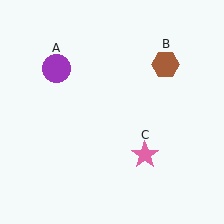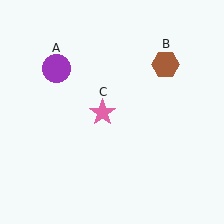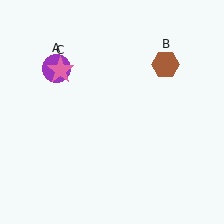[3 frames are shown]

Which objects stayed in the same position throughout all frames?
Purple circle (object A) and brown hexagon (object B) remained stationary.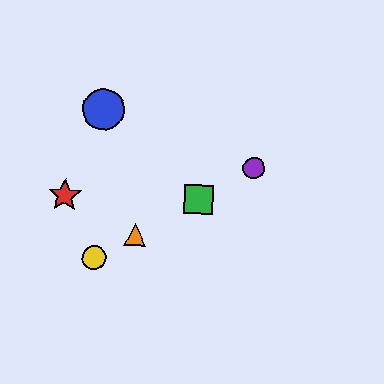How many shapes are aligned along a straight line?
4 shapes (the green square, the yellow circle, the purple circle, the orange triangle) are aligned along a straight line.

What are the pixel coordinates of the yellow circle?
The yellow circle is at (94, 258).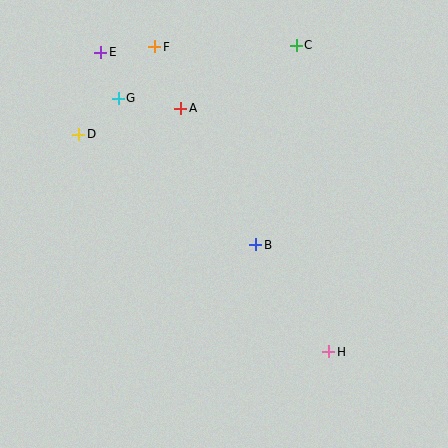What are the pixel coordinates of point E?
Point E is at (101, 52).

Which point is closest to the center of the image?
Point B at (256, 245) is closest to the center.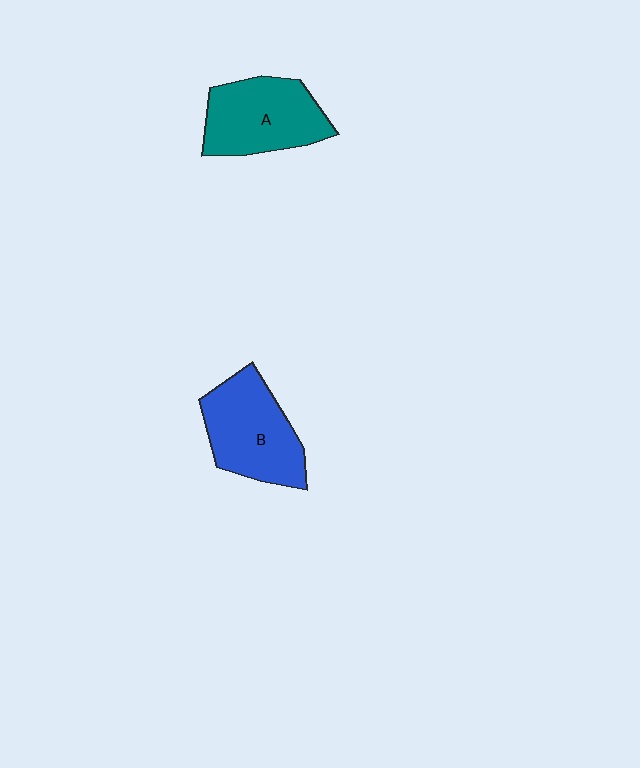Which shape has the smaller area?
Shape A (teal).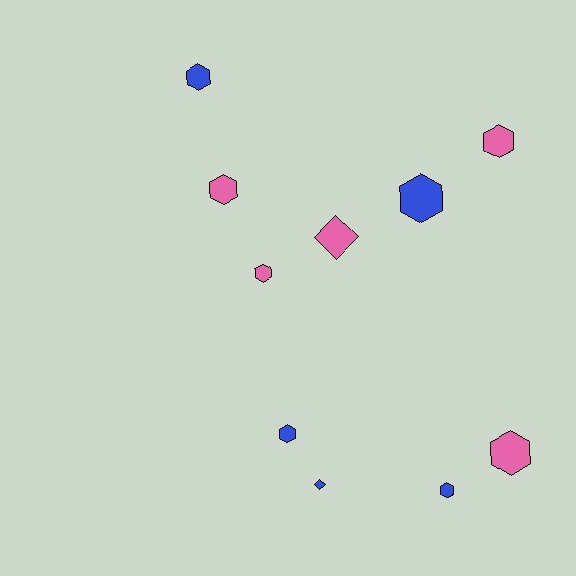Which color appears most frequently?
Pink, with 5 objects.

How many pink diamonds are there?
There is 1 pink diamond.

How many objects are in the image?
There are 10 objects.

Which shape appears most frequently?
Hexagon, with 8 objects.